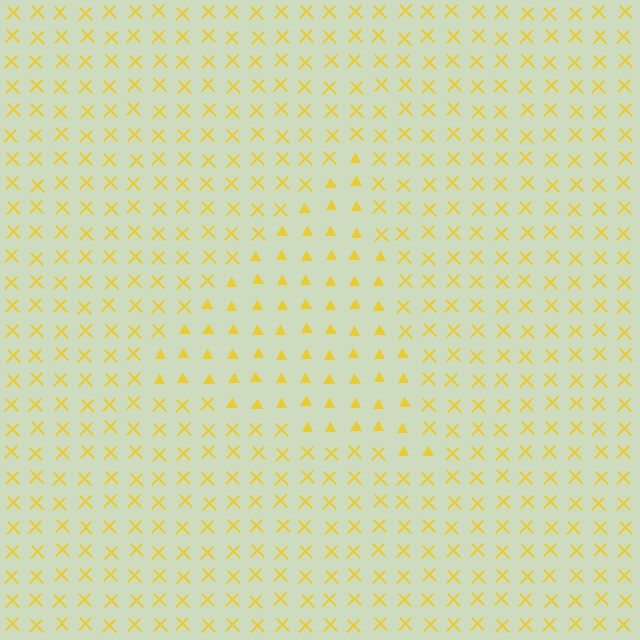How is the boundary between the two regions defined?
The boundary is defined by a change in element shape: triangles inside vs. X marks outside. All elements share the same color and spacing.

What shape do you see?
I see a triangle.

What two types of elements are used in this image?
The image uses triangles inside the triangle region and X marks outside it.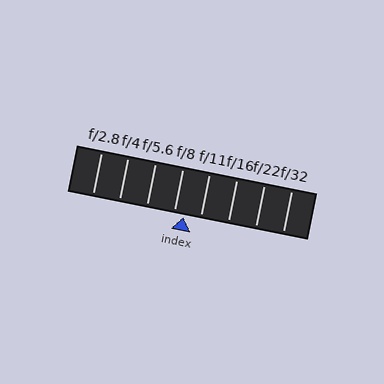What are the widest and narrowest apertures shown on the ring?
The widest aperture shown is f/2.8 and the narrowest is f/32.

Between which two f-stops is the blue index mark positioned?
The index mark is between f/8 and f/11.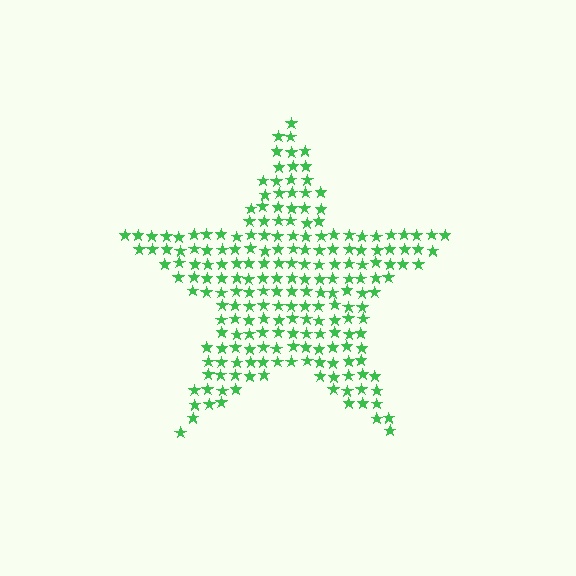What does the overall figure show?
The overall figure shows a star.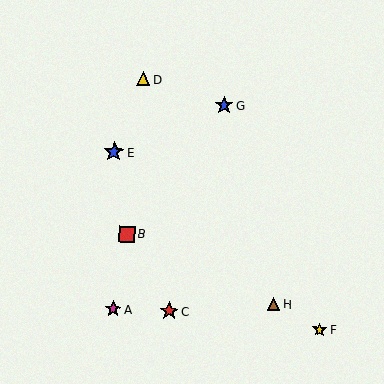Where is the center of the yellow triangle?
The center of the yellow triangle is at (143, 79).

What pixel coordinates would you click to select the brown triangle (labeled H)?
Click at (274, 304) to select the brown triangle H.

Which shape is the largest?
The blue star (labeled E) is the largest.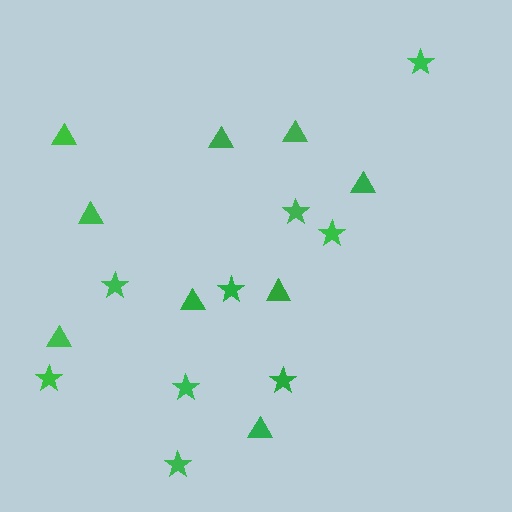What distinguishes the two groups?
There are 2 groups: one group of triangles (9) and one group of stars (9).